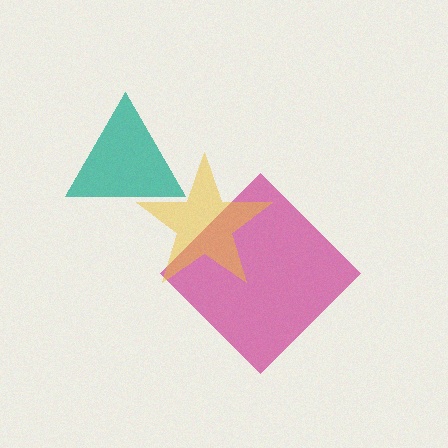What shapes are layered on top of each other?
The layered shapes are: a teal triangle, a magenta diamond, a yellow star.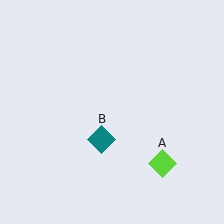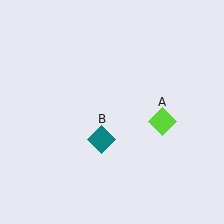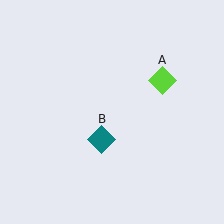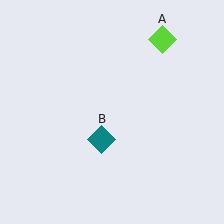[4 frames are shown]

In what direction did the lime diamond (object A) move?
The lime diamond (object A) moved up.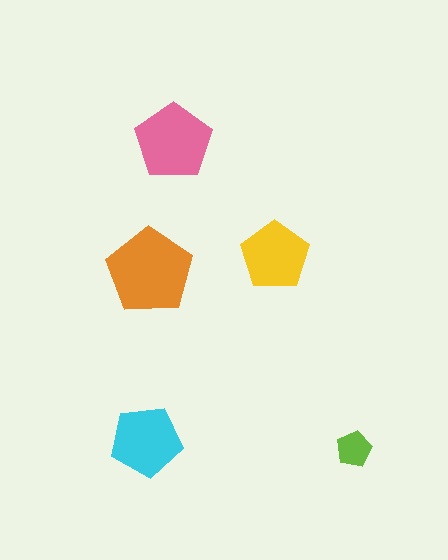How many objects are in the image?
There are 5 objects in the image.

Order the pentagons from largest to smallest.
the orange one, the pink one, the cyan one, the yellow one, the lime one.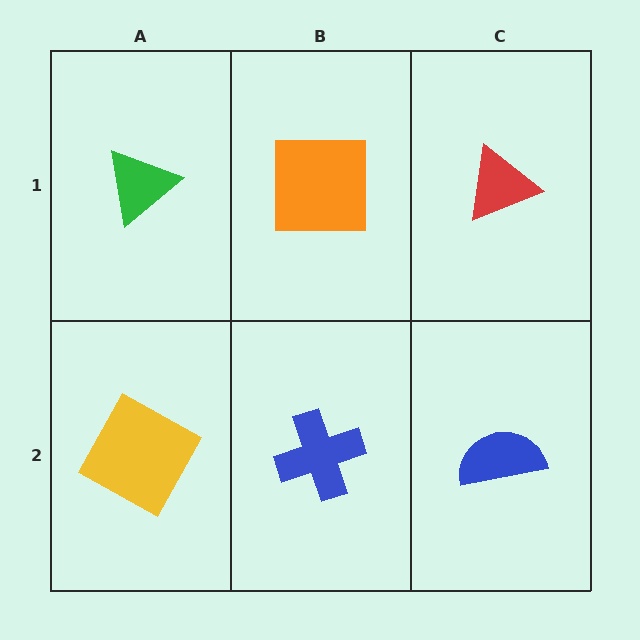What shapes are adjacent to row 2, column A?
A green triangle (row 1, column A), a blue cross (row 2, column B).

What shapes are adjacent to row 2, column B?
An orange square (row 1, column B), a yellow square (row 2, column A), a blue semicircle (row 2, column C).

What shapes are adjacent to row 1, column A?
A yellow square (row 2, column A), an orange square (row 1, column B).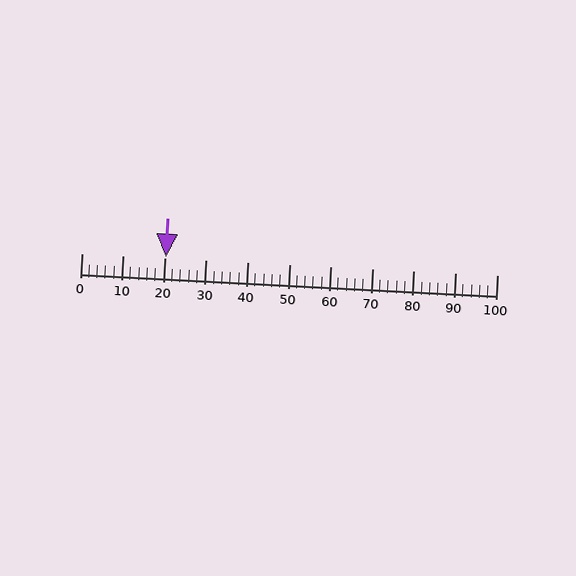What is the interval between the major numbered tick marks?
The major tick marks are spaced 10 units apart.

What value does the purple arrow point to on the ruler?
The purple arrow points to approximately 20.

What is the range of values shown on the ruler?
The ruler shows values from 0 to 100.